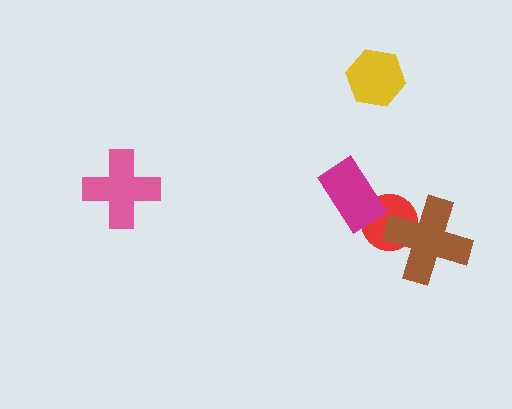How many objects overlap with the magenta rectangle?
1 object overlaps with the magenta rectangle.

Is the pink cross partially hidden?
No, no other shape covers it.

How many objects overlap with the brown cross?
1 object overlaps with the brown cross.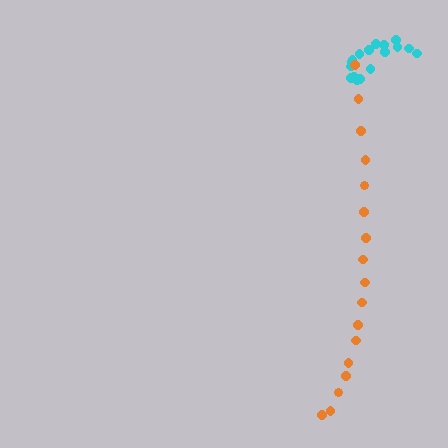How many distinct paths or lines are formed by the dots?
There are 2 distinct paths.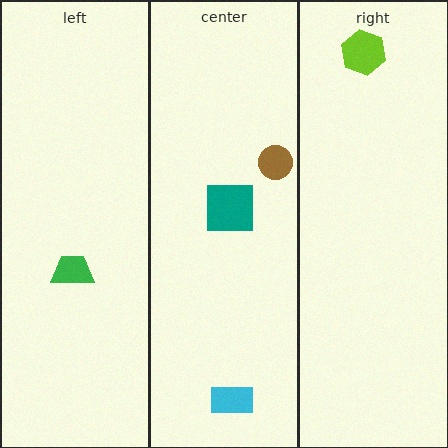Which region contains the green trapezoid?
The left region.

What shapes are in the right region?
The lime hexagon.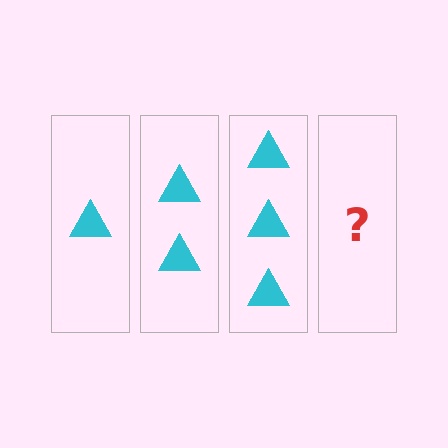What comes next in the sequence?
The next element should be 4 triangles.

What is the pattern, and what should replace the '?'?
The pattern is that each step adds one more triangle. The '?' should be 4 triangles.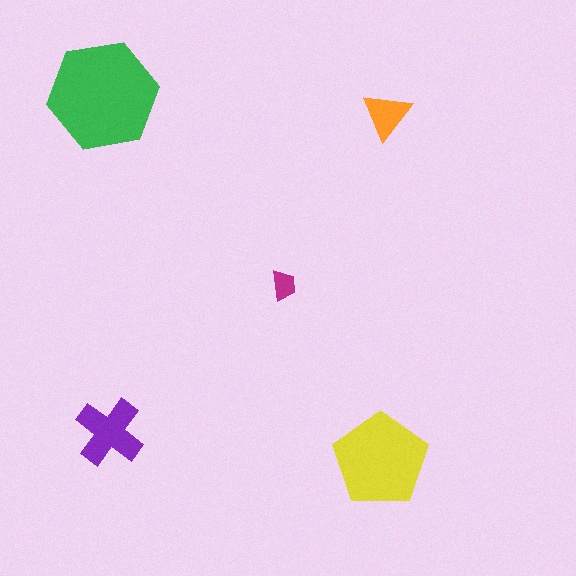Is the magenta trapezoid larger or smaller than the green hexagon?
Smaller.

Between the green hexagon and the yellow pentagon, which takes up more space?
The green hexagon.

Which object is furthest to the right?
The orange triangle is rightmost.